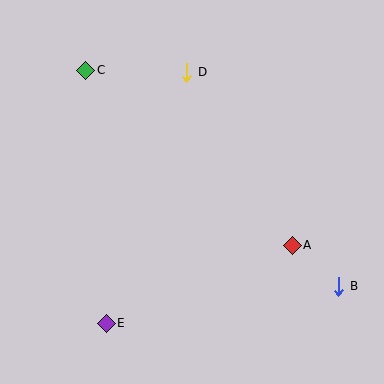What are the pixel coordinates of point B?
Point B is at (339, 286).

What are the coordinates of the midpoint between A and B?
The midpoint between A and B is at (315, 266).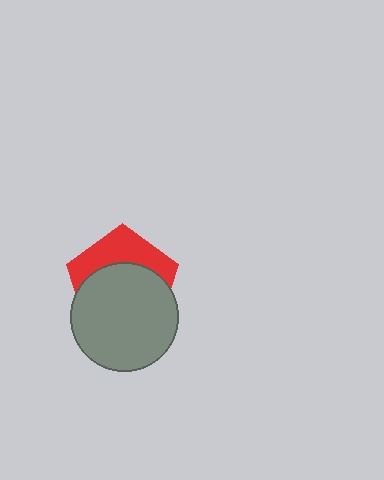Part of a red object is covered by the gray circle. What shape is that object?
It is a pentagon.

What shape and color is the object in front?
The object in front is a gray circle.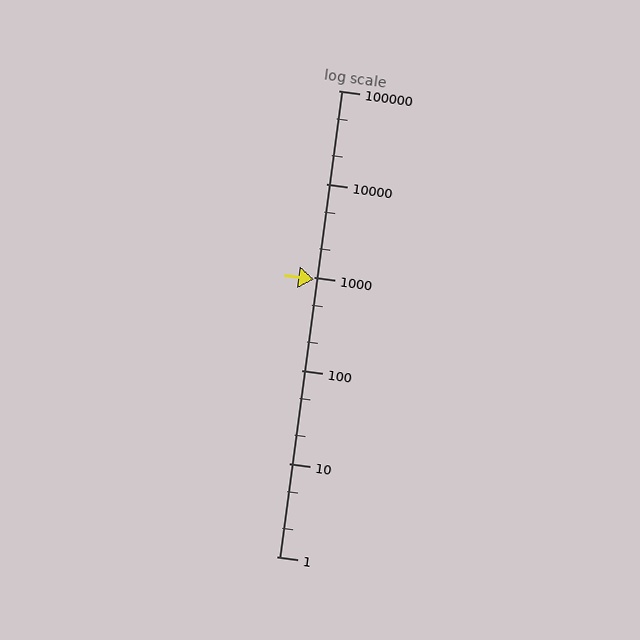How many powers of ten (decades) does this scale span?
The scale spans 5 decades, from 1 to 100000.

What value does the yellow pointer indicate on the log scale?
The pointer indicates approximately 950.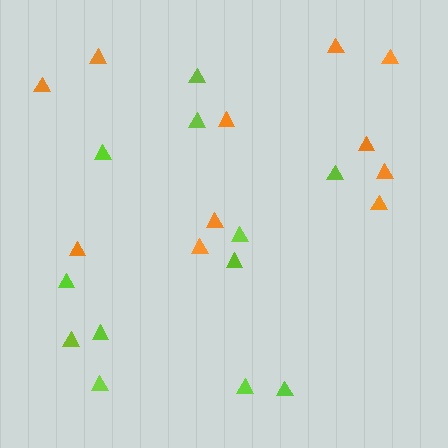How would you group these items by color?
There are 2 groups: one group of orange triangles (11) and one group of lime triangles (12).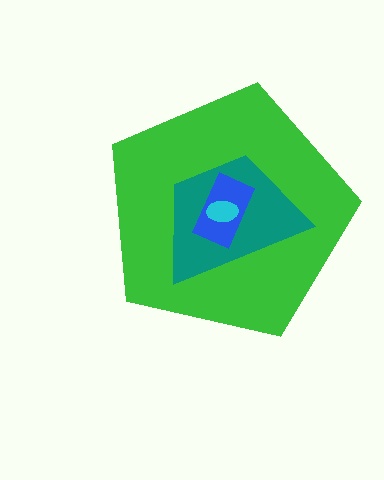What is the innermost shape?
The cyan ellipse.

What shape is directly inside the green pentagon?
The teal trapezoid.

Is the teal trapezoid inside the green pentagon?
Yes.